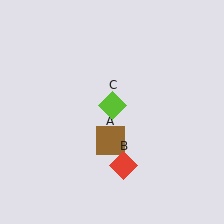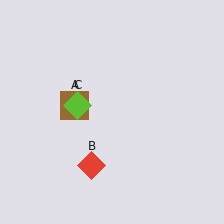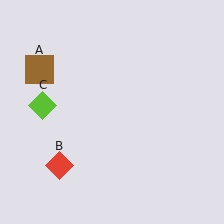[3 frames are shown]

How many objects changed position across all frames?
3 objects changed position: brown square (object A), red diamond (object B), lime diamond (object C).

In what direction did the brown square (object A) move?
The brown square (object A) moved up and to the left.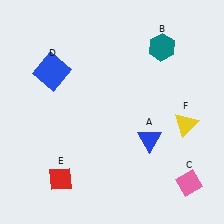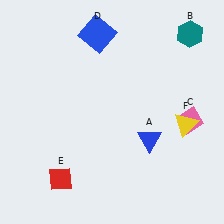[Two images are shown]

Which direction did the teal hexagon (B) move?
The teal hexagon (B) moved right.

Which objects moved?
The objects that moved are: the teal hexagon (B), the pink diamond (C), the blue square (D).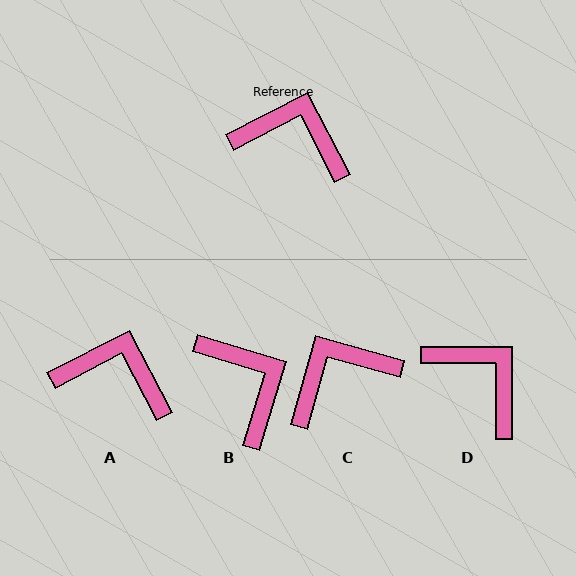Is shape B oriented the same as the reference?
No, it is off by about 45 degrees.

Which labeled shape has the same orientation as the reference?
A.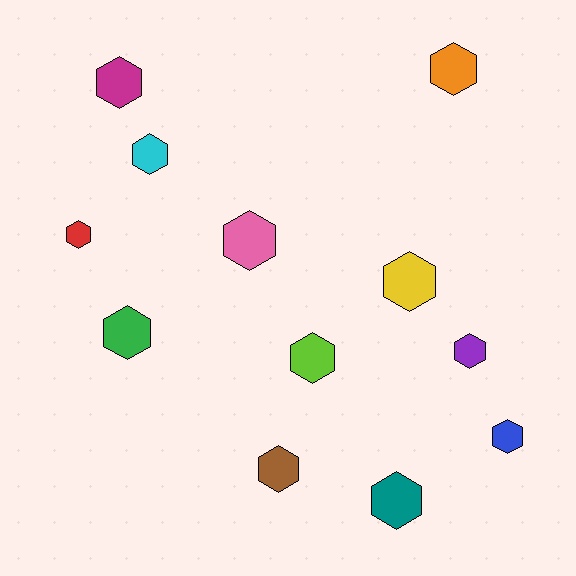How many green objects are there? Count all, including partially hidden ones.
There is 1 green object.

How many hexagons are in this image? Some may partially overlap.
There are 12 hexagons.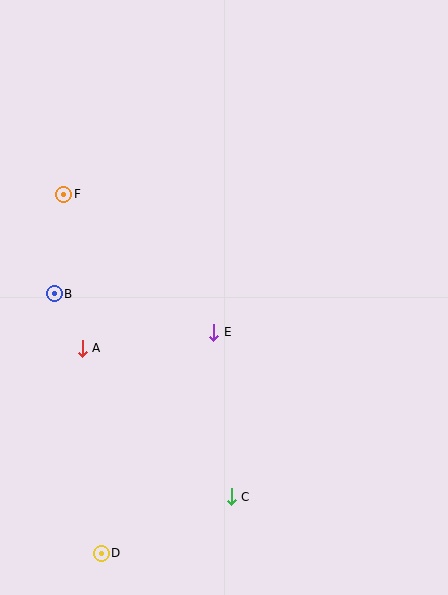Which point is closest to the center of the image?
Point E at (214, 332) is closest to the center.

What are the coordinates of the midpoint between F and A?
The midpoint between F and A is at (73, 271).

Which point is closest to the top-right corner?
Point E is closest to the top-right corner.